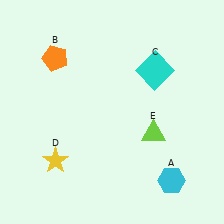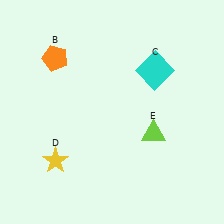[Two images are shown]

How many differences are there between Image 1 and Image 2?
There is 1 difference between the two images.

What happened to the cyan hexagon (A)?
The cyan hexagon (A) was removed in Image 2. It was in the bottom-right area of Image 1.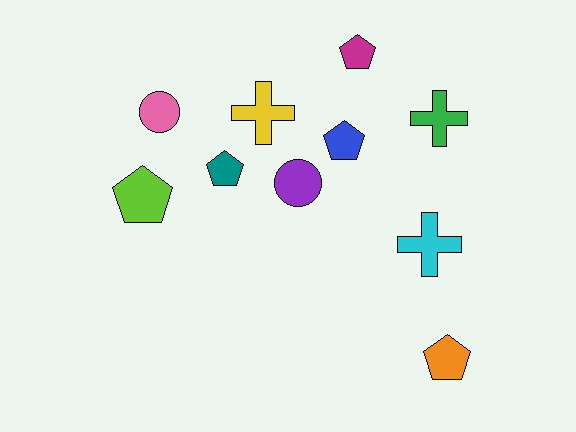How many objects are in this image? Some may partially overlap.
There are 10 objects.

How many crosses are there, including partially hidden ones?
There are 3 crosses.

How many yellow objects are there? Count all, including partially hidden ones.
There is 1 yellow object.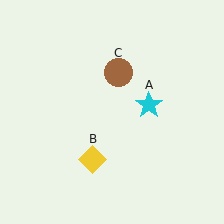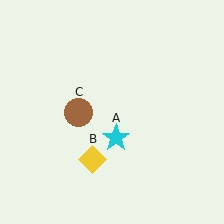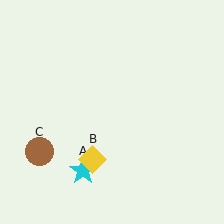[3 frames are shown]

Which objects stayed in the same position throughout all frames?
Yellow diamond (object B) remained stationary.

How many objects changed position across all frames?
2 objects changed position: cyan star (object A), brown circle (object C).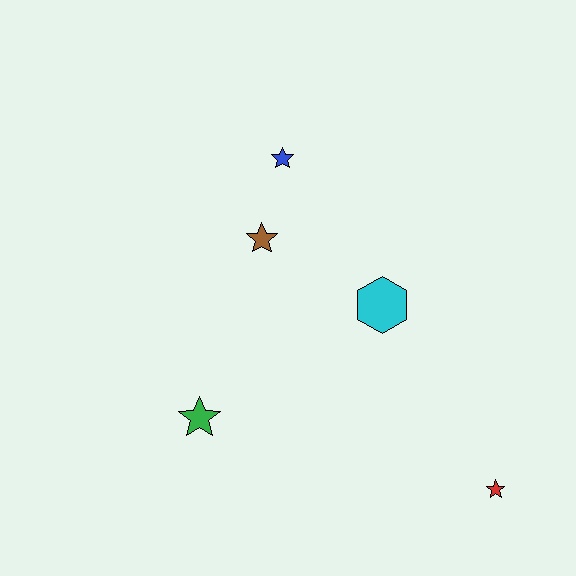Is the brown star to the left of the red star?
Yes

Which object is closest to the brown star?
The blue star is closest to the brown star.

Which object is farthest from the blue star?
The red star is farthest from the blue star.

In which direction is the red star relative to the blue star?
The red star is below the blue star.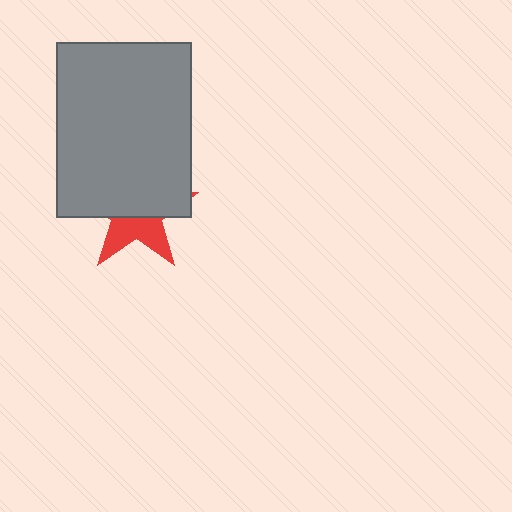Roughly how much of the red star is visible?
A small part of it is visible (roughly 40%).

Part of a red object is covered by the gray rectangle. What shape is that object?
It is a star.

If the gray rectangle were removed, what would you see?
You would see the complete red star.